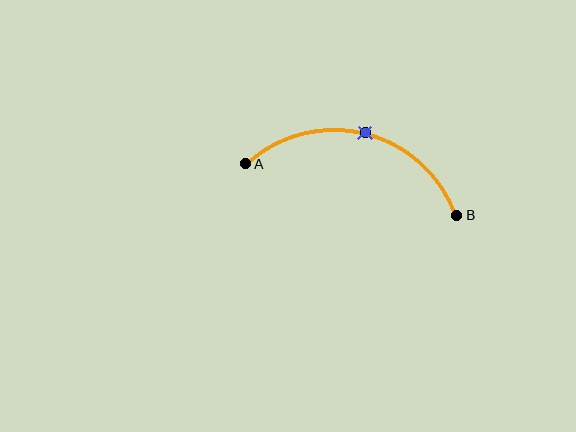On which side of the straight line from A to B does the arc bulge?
The arc bulges above the straight line connecting A and B.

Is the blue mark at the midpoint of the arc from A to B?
Yes. The blue mark lies on the arc at equal arc-length from both A and B — it is the arc midpoint.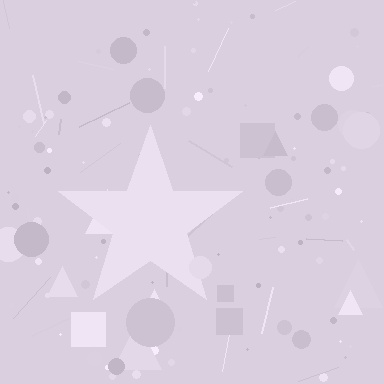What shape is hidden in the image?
A star is hidden in the image.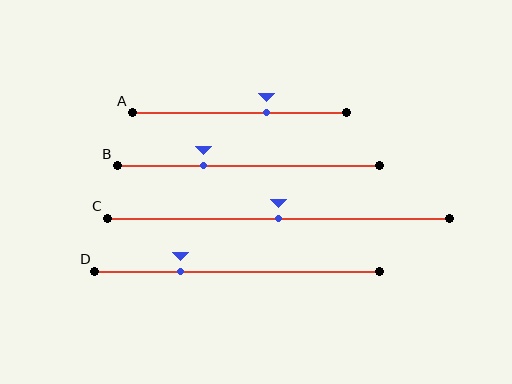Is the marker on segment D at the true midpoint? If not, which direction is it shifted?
No, the marker on segment D is shifted to the left by about 20% of the segment length.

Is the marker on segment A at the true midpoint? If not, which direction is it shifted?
No, the marker on segment A is shifted to the right by about 13% of the segment length.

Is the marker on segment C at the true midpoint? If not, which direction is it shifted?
Yes, the marker on segment C is at the true midpoint.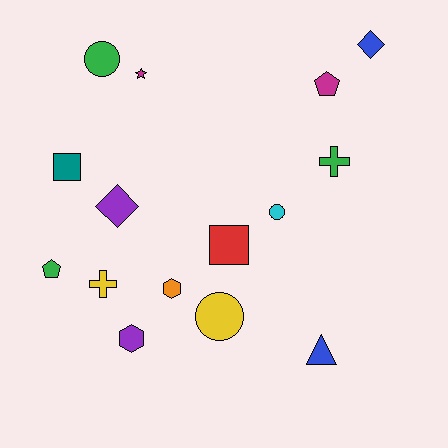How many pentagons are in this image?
There are 2 pentagons.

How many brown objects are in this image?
There are no brown objects.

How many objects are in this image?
There are 15 objects.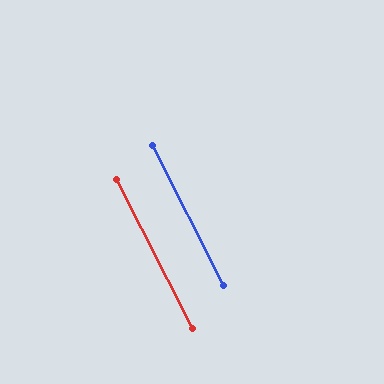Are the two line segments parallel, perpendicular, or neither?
Parallel — their directions differ by only 0.2°.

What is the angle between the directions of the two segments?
Approximately 0 degrees.